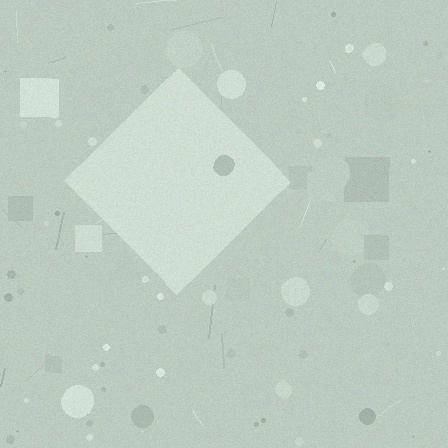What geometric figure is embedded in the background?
A diamond is embedded in the background.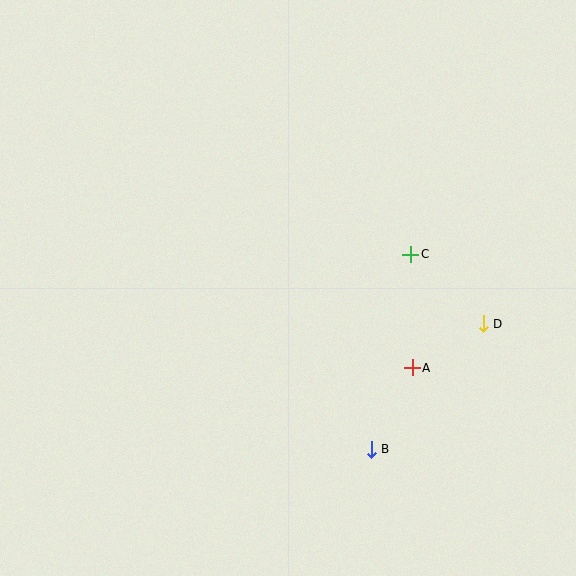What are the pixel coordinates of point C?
Point C is at (411, 254).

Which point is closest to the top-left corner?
Point C is closest to the top-left corner.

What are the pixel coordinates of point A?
Point A is at (412, 368).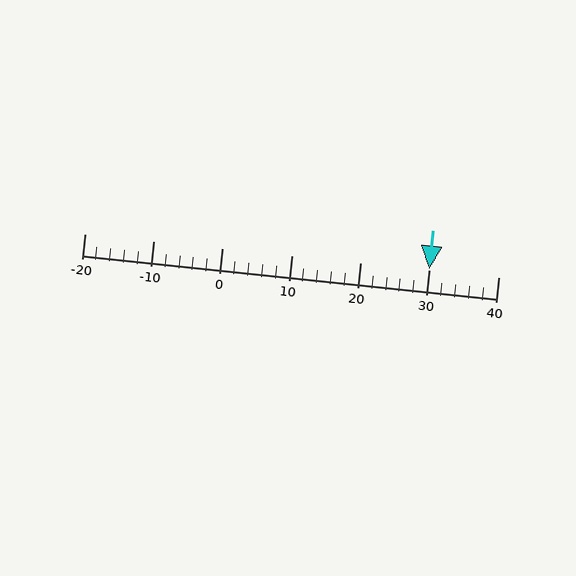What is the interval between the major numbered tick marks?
The major tick marks are spaced 10 units apart.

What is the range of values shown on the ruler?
The ruler shows values from -20 to 40.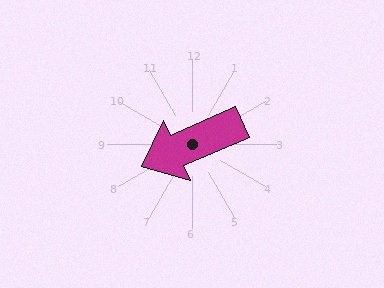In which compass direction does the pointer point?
Southwest.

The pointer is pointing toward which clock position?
Roughly 8 o'clock.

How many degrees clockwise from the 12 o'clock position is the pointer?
Approximately 246 degrees.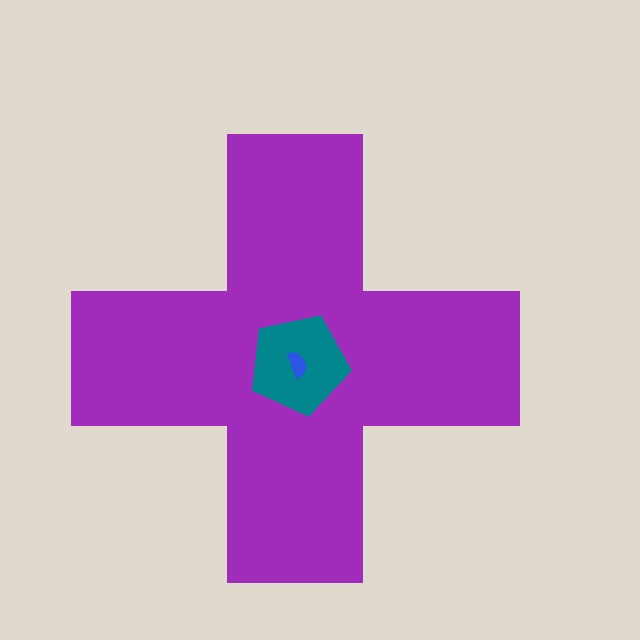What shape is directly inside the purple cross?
The teal pentagon.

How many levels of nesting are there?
3.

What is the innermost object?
The blue semicircle.